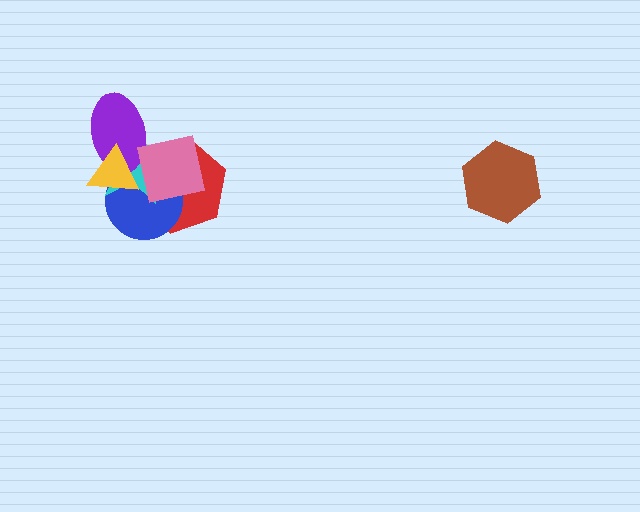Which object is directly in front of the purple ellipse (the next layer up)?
The yellow triangle is directly in front of the purple ellipse.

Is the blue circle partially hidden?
Yes, it is partially covered by another shape.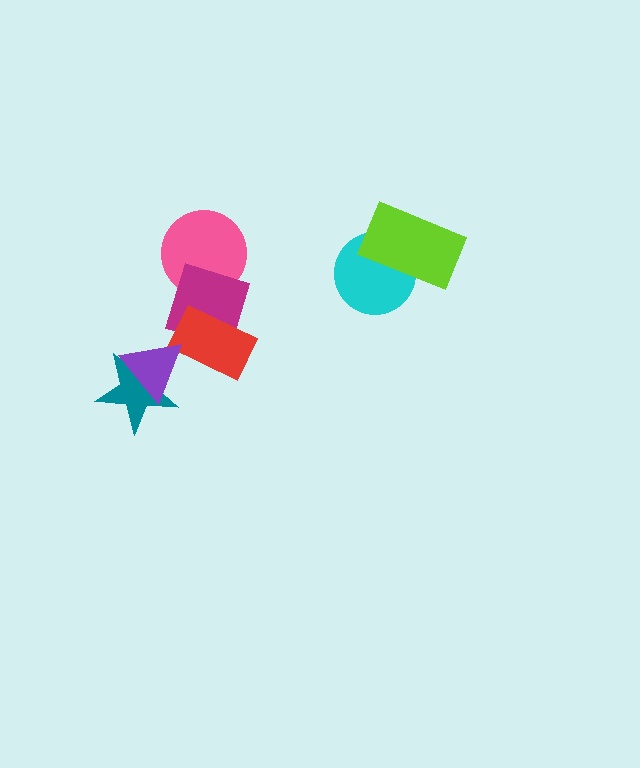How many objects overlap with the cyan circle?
1 object overlaps with the cyan circle.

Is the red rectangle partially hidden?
Yes, it is partially covered by another shape.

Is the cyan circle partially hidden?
Yes, it is partially covered by another shape.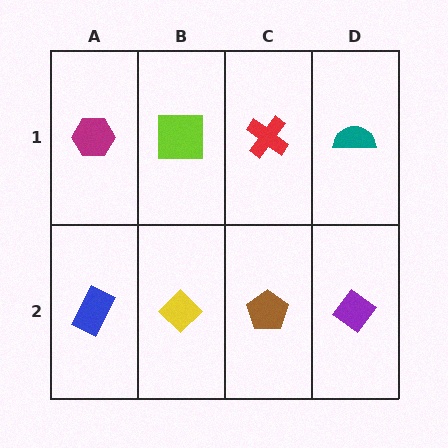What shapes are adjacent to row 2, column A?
A magenta hexagon (row 1, column A), a yellow diamond (row 2, column B).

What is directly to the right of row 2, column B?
A brown pentagon.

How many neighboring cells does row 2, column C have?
3.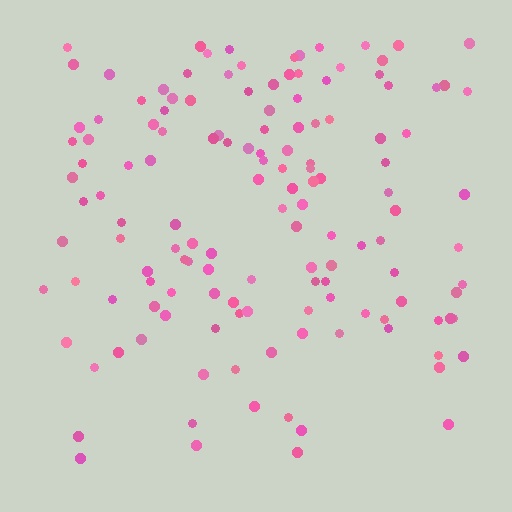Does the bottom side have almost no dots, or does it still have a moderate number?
Still a moderate number, just noticeably fewer than the top.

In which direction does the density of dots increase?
From bottom to top, with the top side densest.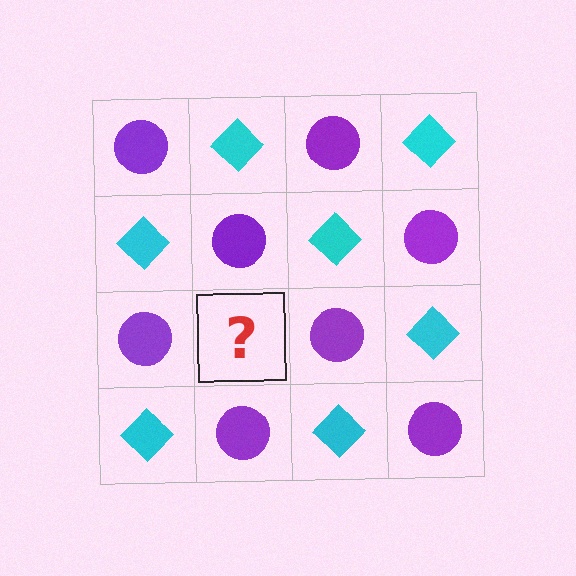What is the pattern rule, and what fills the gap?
The rule is that it alternates purple circle and cyan diamond in a checkerboard pattern. The gap should be filled with a cyan diamond.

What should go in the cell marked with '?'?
The missing cell should contain a cyan diamond.